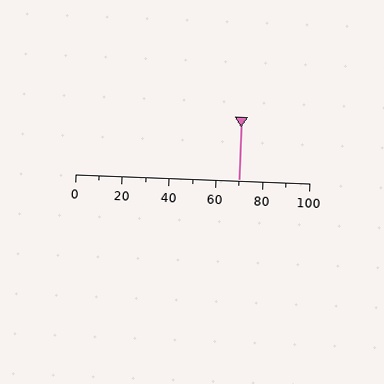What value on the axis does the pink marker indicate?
The marker indicates approximately 70.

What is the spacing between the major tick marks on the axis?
The major ticks are spaced 20 apart.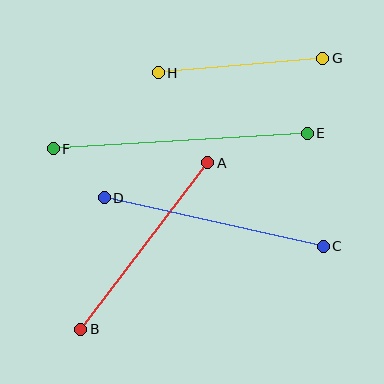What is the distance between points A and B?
The distance is approximately 209 pixels.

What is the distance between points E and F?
The distance is approximately 254 pixels.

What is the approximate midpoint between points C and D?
The midpoint is at approximately (214, 222) pixels.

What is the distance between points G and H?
The distance is approximately 165 pixels.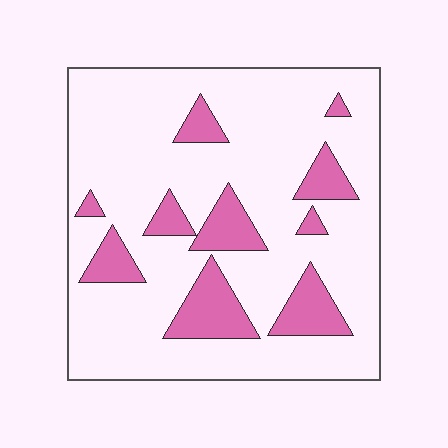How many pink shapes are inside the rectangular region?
10.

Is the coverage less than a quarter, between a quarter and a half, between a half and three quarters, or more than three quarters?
Less than a quarter.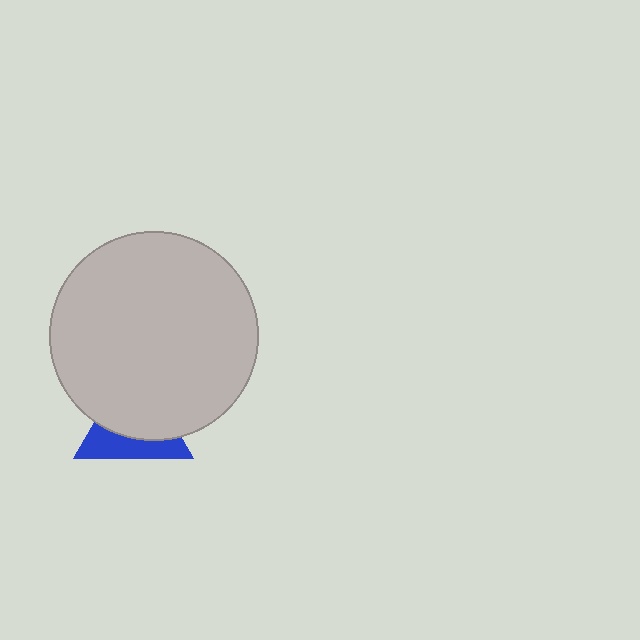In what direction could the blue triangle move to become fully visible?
The blue triangle could move down. That would shift it out from behind the light gray circle entirely.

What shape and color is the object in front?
The object in front is a light gray circle.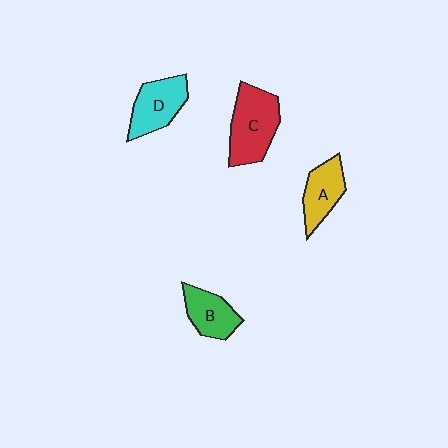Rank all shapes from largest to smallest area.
From largest to smallest: C (red), D (cyan), A (yellow), B (green).